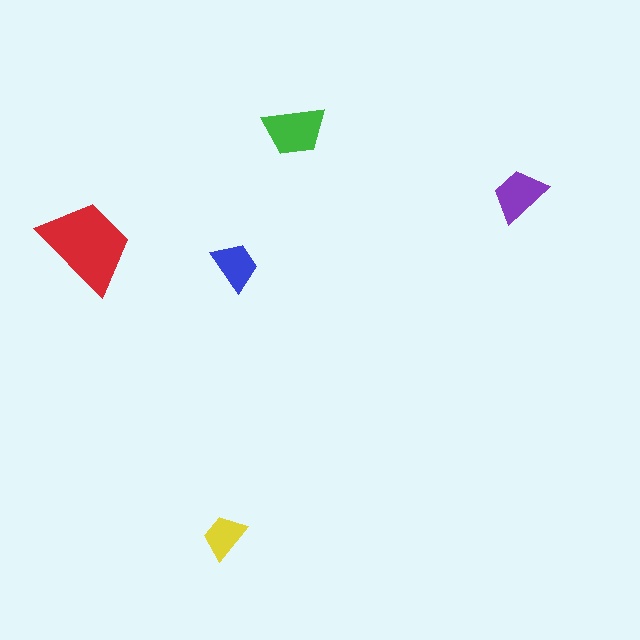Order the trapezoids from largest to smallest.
the red one, the green one, the purple one, the blue one, the yellow one.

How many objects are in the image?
There are 5 objects in the image.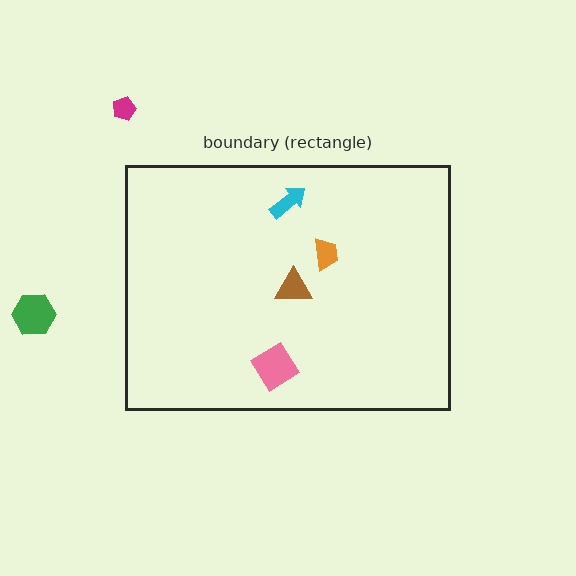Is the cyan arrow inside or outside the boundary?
Inside.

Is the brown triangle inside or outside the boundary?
Inside.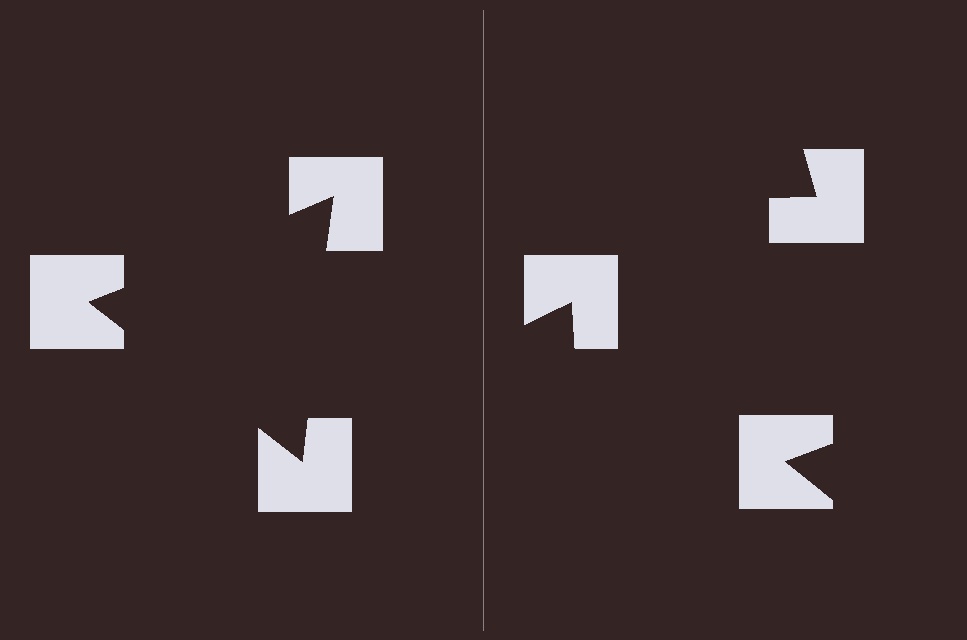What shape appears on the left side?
An illusory triangle.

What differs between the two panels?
The notched squares are positioned identically on both sides; only the wedge orientations differ. On the left they align to a triangle; on the right they are misaligned.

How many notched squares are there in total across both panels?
6 — 3 on each side.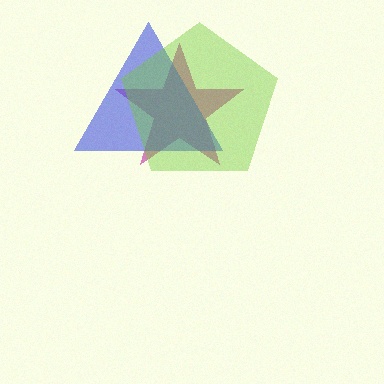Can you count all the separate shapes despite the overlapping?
Yes, there are 3 separate shapes.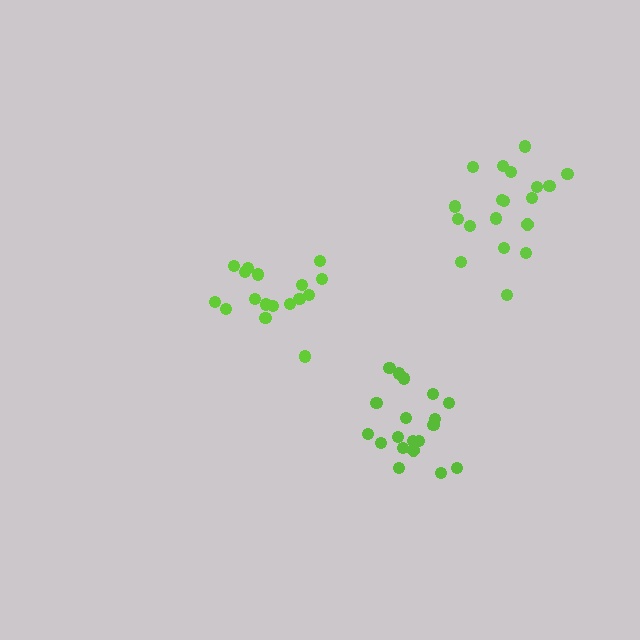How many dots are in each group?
Group 1: 19 dots, Group 2: 17 dots, Group 3: 19 dots (55 total).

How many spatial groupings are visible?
There are 3 spatial groupings.